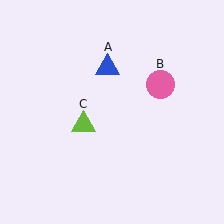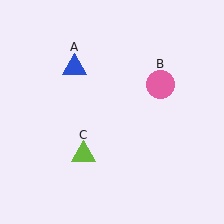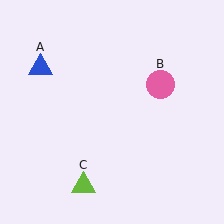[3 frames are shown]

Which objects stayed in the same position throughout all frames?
Pink circle (object B) remained stationary.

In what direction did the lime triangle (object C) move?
The lime triangle (object C) moved down.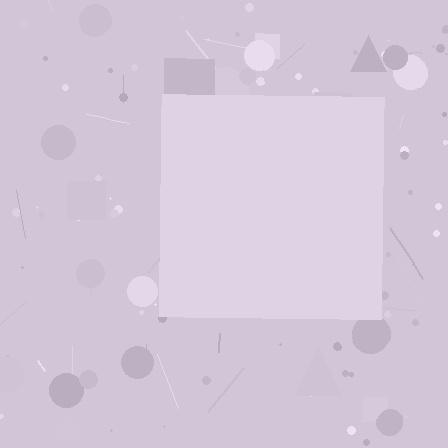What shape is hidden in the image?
A square is hidden in the image.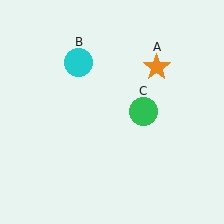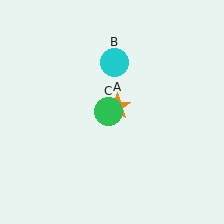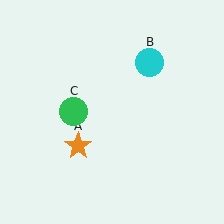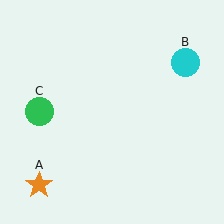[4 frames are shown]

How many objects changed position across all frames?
3 objects changed position: orange star (object A), cyan circle (object B), green circle (object C).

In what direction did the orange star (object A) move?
The orange star (object A) moved down and to the left.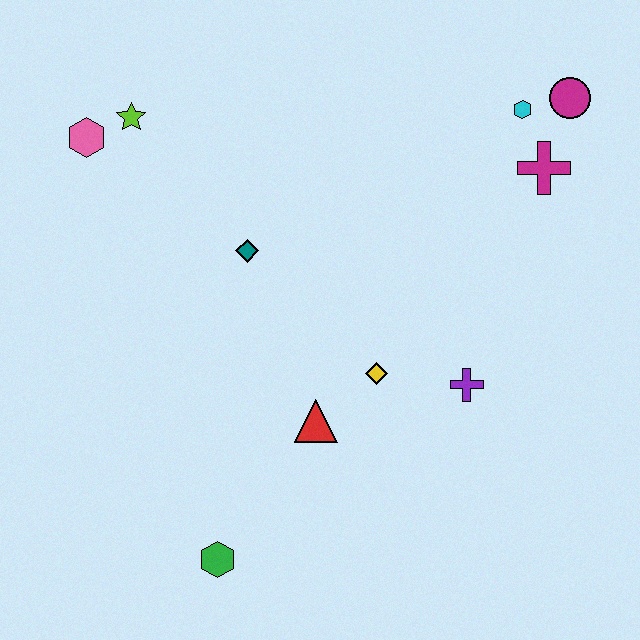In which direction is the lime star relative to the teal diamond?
The lime star is above the teal diamond.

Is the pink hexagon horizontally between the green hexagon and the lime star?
No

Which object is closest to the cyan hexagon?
The magenta circle is closest to the cyan hexagon.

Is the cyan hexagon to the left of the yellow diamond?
No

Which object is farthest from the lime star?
The green hexagon is farthest from the lime star.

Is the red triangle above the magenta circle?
No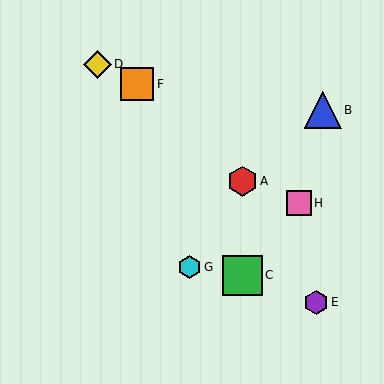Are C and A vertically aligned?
Yes, both are at x≈242.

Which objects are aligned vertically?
Objects A, C are aligned vertically.